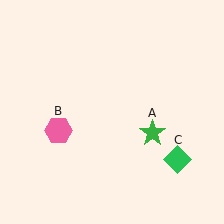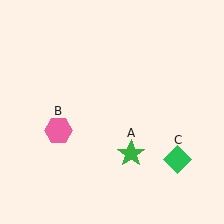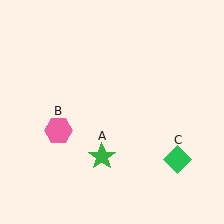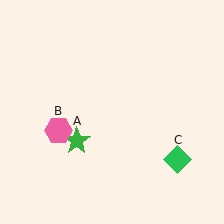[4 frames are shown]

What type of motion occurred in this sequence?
The green star (object A) rotated clockwise around the center of the scene.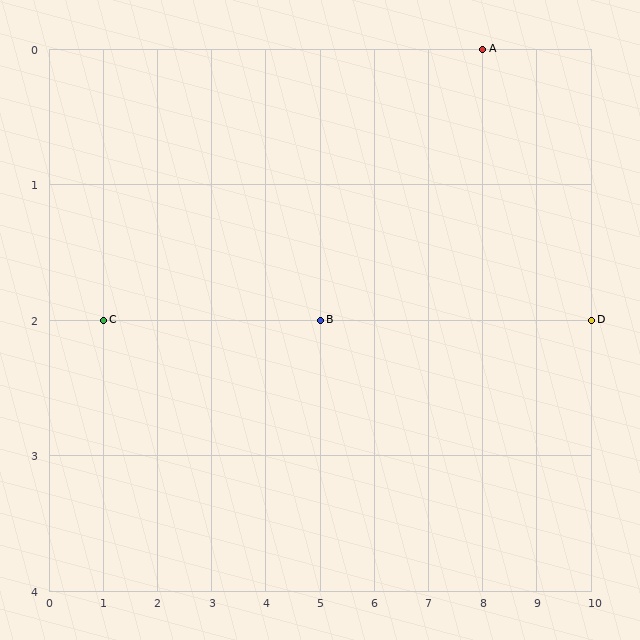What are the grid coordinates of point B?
Point B is at grid coordinates (5, 2).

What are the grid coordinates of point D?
Point D is at grid coordinates (10, 2).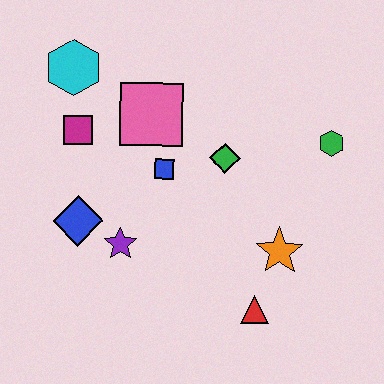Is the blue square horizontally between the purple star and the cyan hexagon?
No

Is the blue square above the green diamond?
No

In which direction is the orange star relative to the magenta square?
The orange star is to the right of the magenta square.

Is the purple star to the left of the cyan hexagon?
No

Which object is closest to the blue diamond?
The purple star is closest to the blue diamond.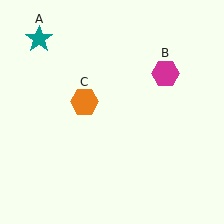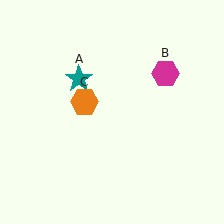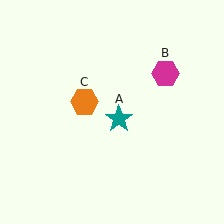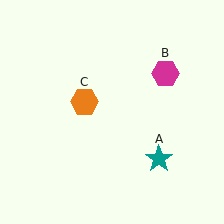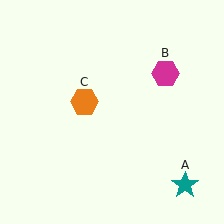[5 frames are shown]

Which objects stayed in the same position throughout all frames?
Magenta hexagon (object B) and orange hexagon (object C) remained stationary.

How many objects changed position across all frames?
1 object changed position: teal star (object A).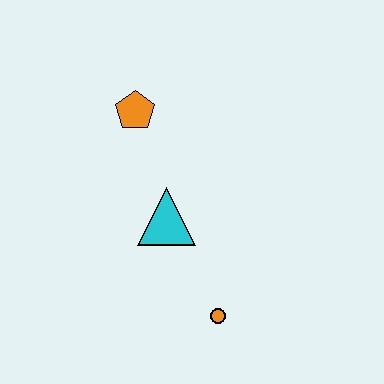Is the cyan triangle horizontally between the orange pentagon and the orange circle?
Yes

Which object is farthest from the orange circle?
The orange pentagon is farthest from the orange circle.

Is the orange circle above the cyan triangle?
No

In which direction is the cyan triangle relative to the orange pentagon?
The cyan triangle is below the orange pentagon.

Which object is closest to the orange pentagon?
The cyan triangle is closest to the orange pentagon.